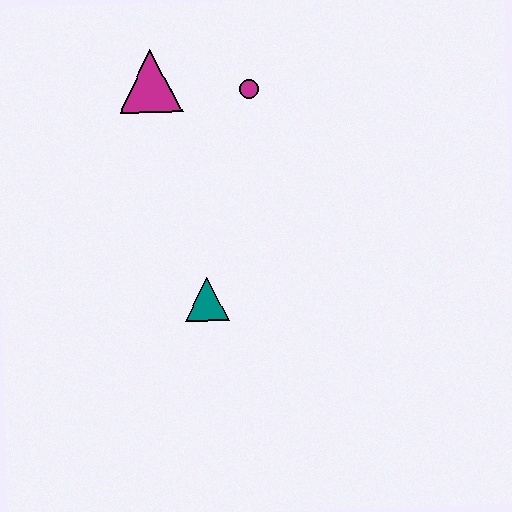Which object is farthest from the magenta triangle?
The teal triangle is farthest from the magenta triangle.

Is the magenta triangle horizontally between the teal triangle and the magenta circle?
No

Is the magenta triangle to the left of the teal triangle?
Yes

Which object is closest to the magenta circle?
The magenta triangle is closest to the magenta circle.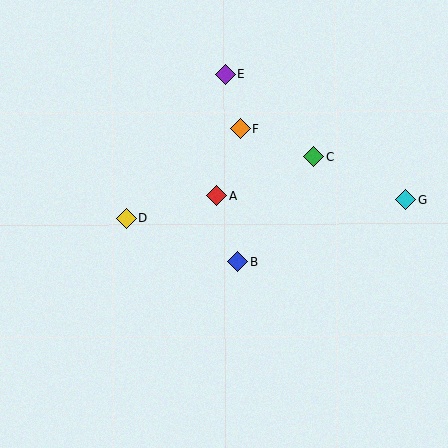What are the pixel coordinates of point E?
Point E is at (225, 74).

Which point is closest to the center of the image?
Point A at (217, 196) is closest to the center.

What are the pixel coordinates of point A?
Point A is at (217, 196).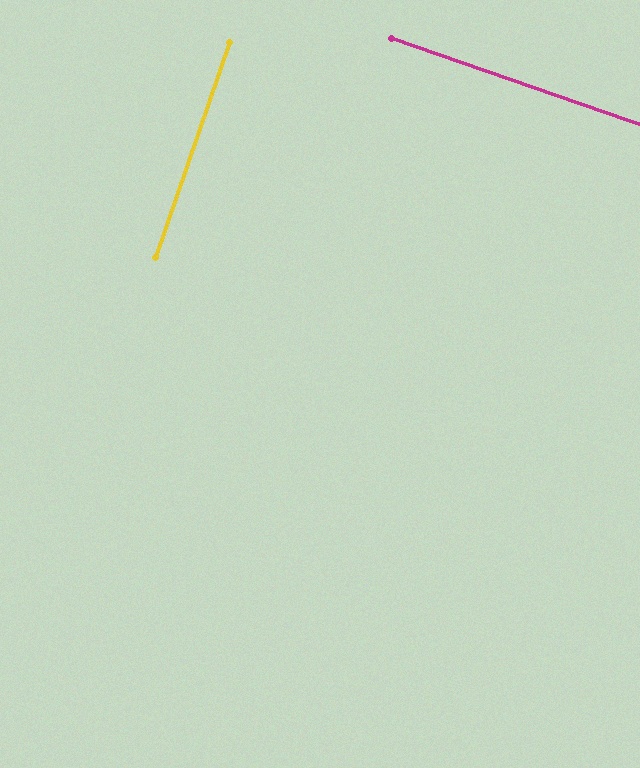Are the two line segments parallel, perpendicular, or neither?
Perpendicular — they meet at approximately 90°.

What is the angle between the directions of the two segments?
Approximately 90 degrees.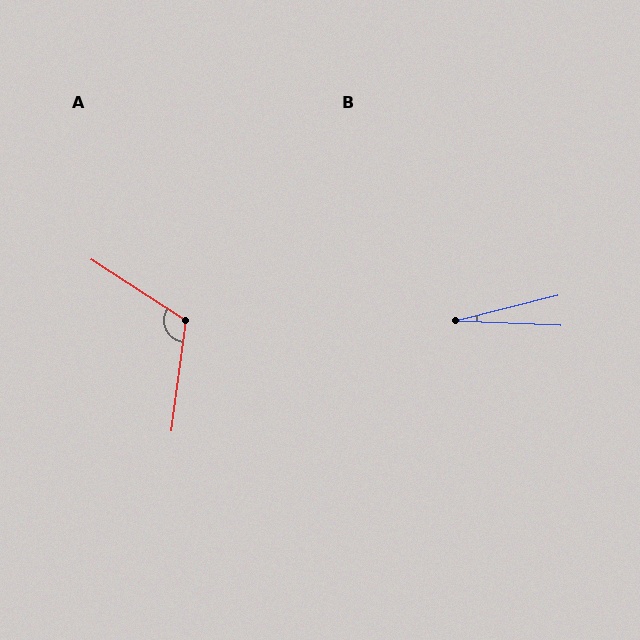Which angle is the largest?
A, at approximately 116 degrees.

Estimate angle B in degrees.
Approximately 16 degrees.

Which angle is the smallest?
B, at approximately 16 degrees.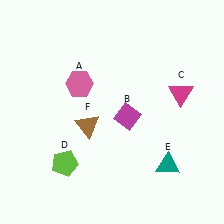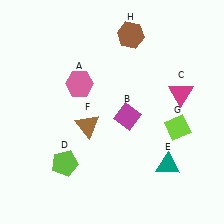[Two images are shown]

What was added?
A lime diamond (G), a brown hexagon (H) were added in Image 2.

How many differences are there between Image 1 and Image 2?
There are 2 differences between the two images.